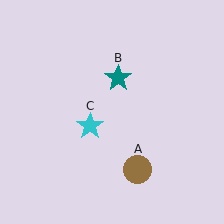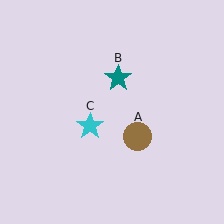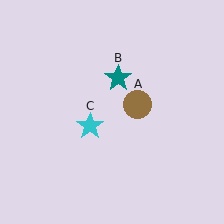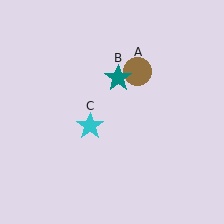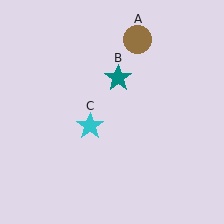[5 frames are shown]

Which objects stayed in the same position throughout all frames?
Teal star (object B) and cyan star (object C) remained stationary.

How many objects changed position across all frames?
1 object changed position: brown circle (object A).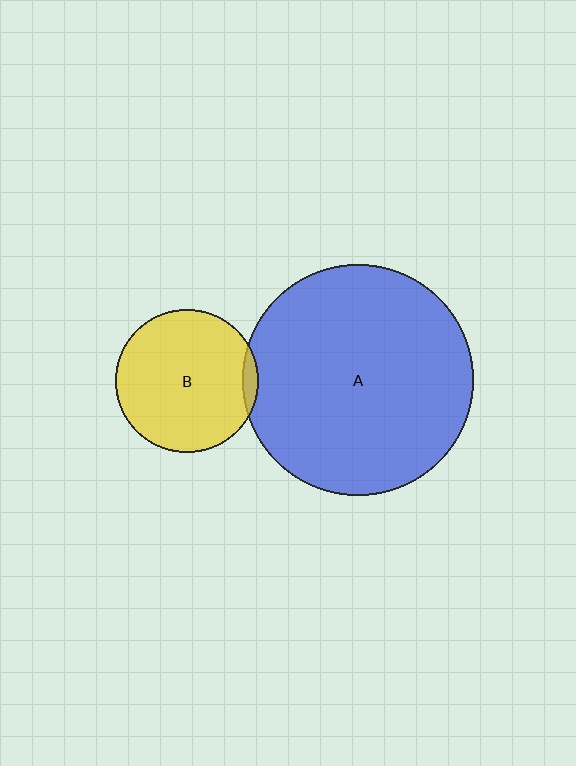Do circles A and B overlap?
Yes.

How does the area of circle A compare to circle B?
Approximately 2.6 times.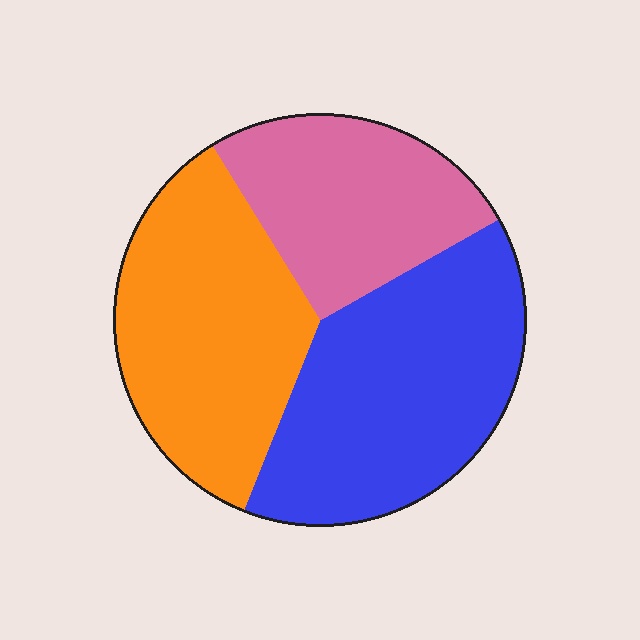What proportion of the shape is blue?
Blue covers roughly 40% of the shape.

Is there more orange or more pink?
Orange.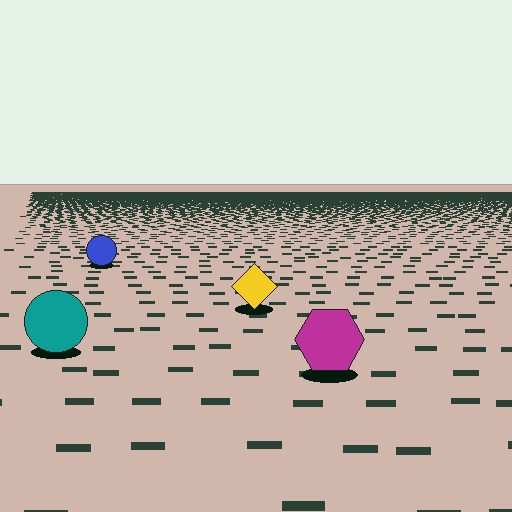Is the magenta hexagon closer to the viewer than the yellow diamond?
Yes. The magenta hexagon is closer — you can tell from the texture gradient: the ground texture is coarser near it.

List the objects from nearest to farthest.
From nearest to farthest: the magenta hexagon, the teal circle, the yellow diamond, the blue circle.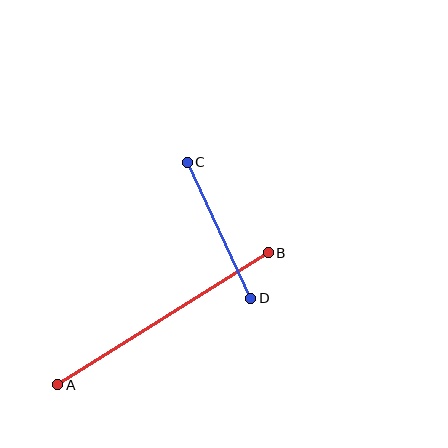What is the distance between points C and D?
The distance is approximately 150 pixels.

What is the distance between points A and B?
The distance is approximately 249 pixels.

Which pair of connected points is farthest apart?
Points A and B are farthest apart.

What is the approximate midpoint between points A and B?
The midpoint is at approximately (163, 319) pixels.